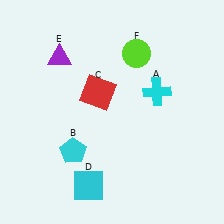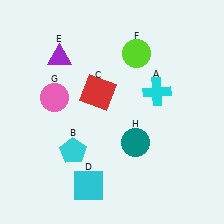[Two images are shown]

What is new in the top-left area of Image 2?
A pink circle (G) was added in the top-left area of Image 2.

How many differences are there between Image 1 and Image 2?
There are 2 differences between the two images.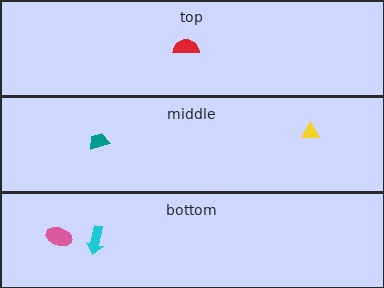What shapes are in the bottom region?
The cyan arrow, the pink ellipse.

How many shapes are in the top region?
1.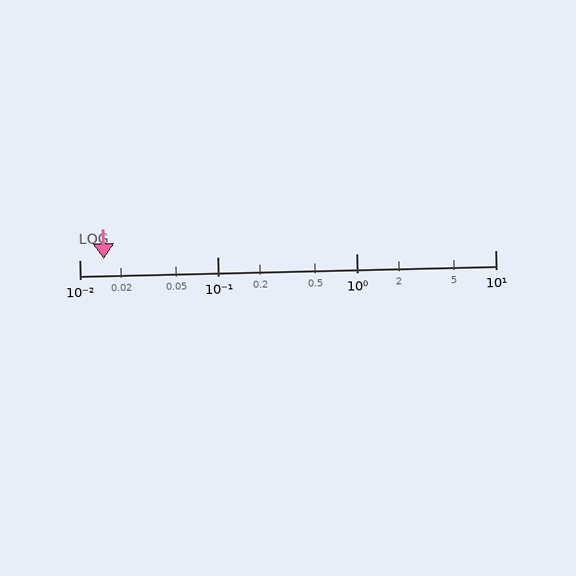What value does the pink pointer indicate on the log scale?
The pointer indicates approximately 0.015.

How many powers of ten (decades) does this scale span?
The scale spans 3 decades, from 0.01 to 10.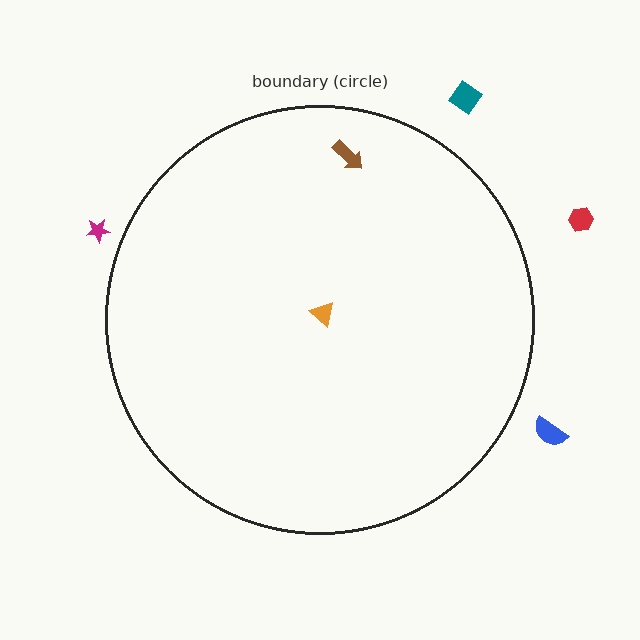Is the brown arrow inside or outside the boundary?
Inside.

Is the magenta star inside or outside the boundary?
Outside.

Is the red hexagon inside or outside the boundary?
Outside.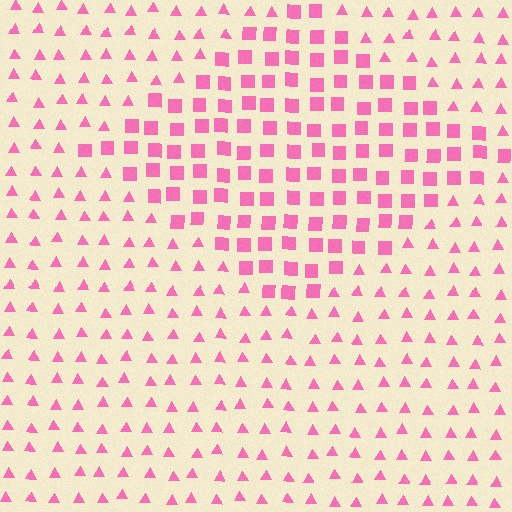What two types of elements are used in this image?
The image uses squares inside the diamond region and triangles outside it.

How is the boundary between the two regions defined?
The boundary is defined by a change in element shape: squares inside vs. triangles outside. All elements share the same color and spacing.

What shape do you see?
I see a diamond.